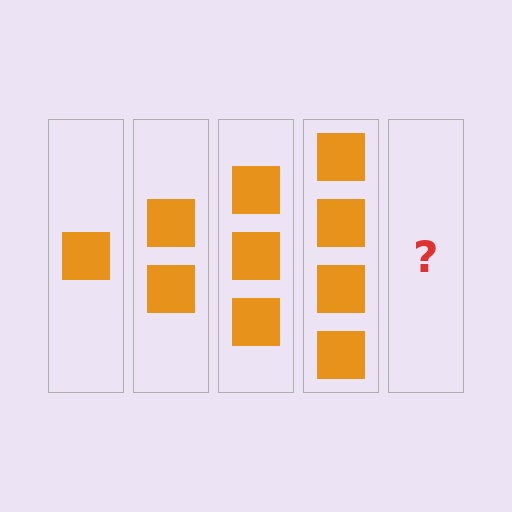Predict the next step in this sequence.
The next step is 5 squares.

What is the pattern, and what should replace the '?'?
The pattern is that each step adds one more square. The '?' should be 5 squares.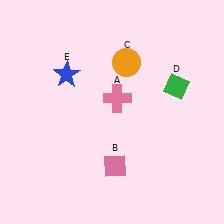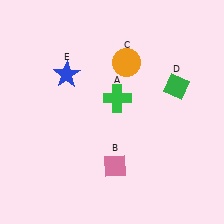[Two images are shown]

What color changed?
The cross (A) changed from pink in Image 1 to green in Image 2.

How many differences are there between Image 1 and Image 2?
There is 1 difference between the two images.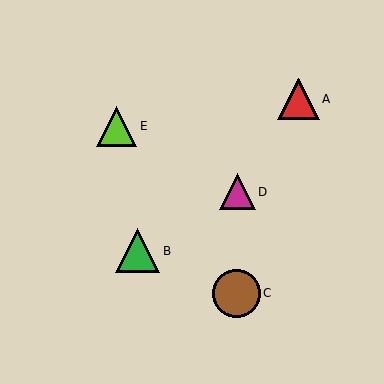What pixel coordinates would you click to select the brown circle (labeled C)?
Click at (236, 293) to select the brown circle C.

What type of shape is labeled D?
Shape D is a magenta triangle.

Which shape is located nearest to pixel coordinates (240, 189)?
The magenta triangle (labeled D) at (237, 192) is nearest to that location.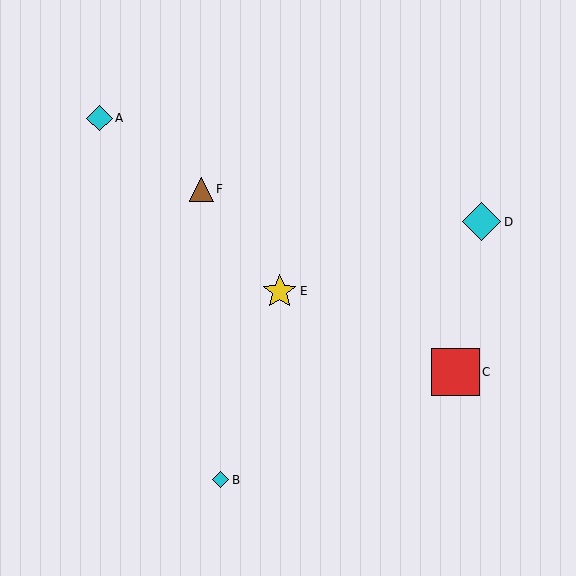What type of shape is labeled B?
Shape B is a cyan diamond.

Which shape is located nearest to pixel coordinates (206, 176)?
The brown triangle (labeled F) at (201, 189) is nearest to that location.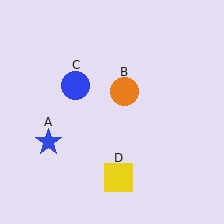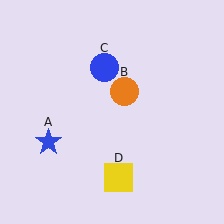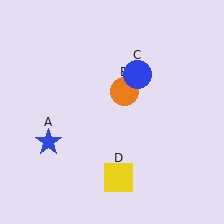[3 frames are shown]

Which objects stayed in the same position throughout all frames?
Blue star (object A) and orange circle (object B) and yellow square (object D) remained stationary.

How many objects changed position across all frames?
1 object changed position: blue circle (object C).